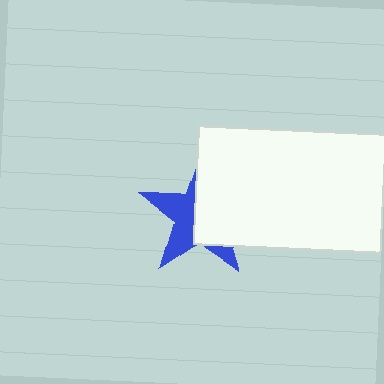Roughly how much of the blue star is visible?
About half of it is visible (roughly 45%).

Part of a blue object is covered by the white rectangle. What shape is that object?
It is a star.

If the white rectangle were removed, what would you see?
You would see the complete blue star.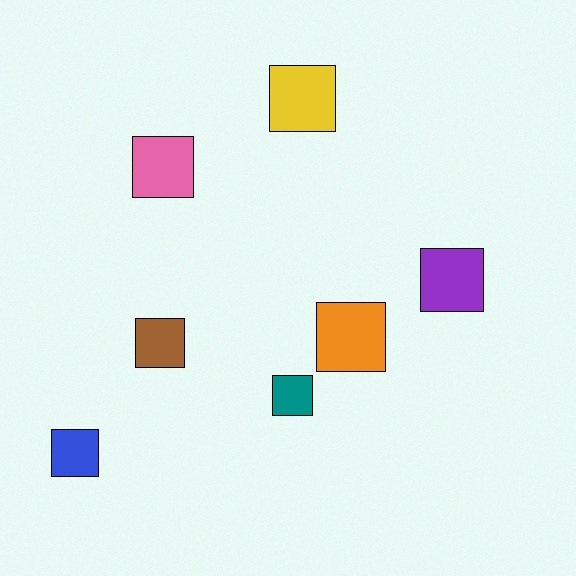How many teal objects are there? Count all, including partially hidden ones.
There is 1 teal object.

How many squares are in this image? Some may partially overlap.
There are 7 squares.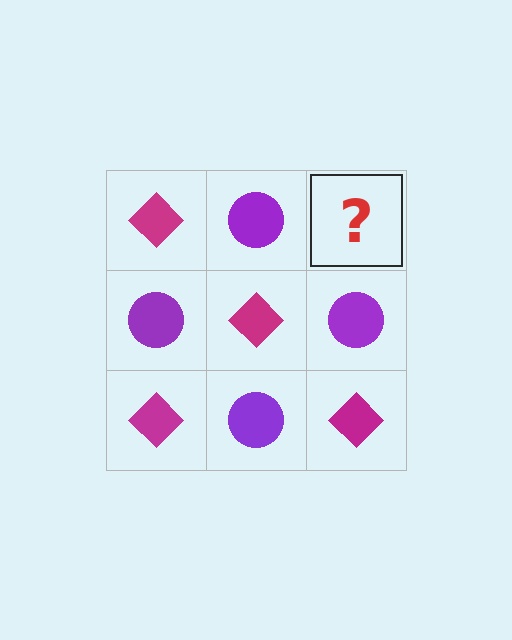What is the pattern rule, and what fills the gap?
The rule is that it alternates magenta diamond and purple circle in a checkerboard pattern. The gap should be filled with a magenta diamond.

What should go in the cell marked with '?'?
The missing cell should contain a magenta diamond.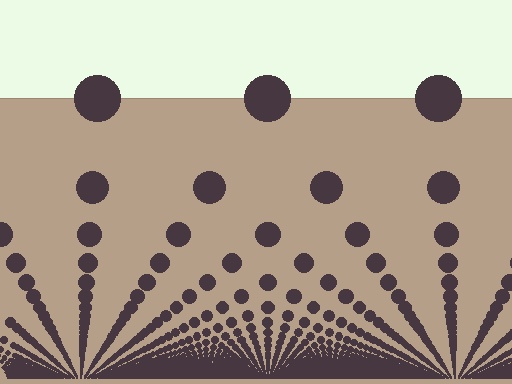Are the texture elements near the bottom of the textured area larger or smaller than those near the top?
Smaller. The gradient is inverted — elements near the bottom are smaller and denser.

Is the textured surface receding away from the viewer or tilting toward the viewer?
The surface appears to tilt toward the viewer. Texture elements get larger and sparser toward the top.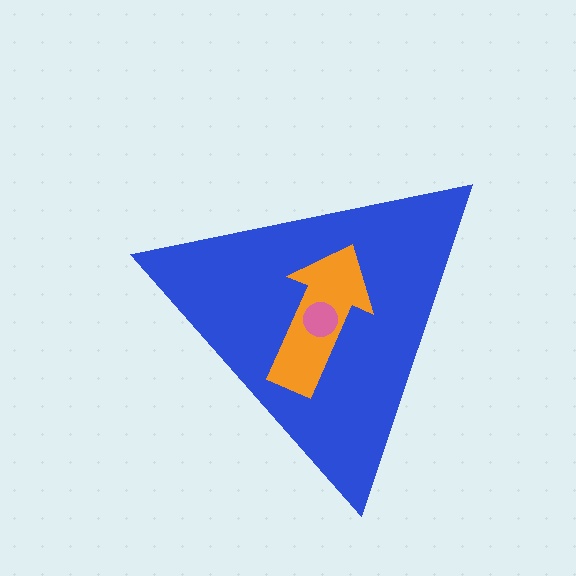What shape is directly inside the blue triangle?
The orange arrow.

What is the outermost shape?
The blue triangle.